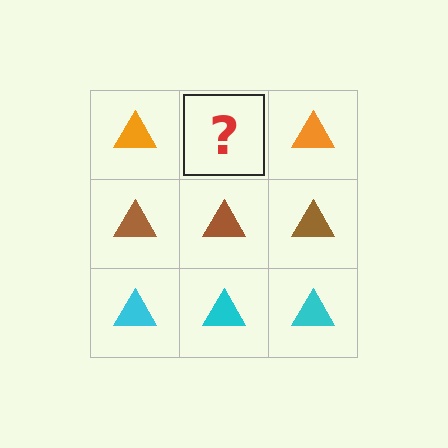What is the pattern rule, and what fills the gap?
The rule is that each row has a consistent color. The gap should be filled with an orange triangle.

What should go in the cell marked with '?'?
The missing cell should contain an orange triangle.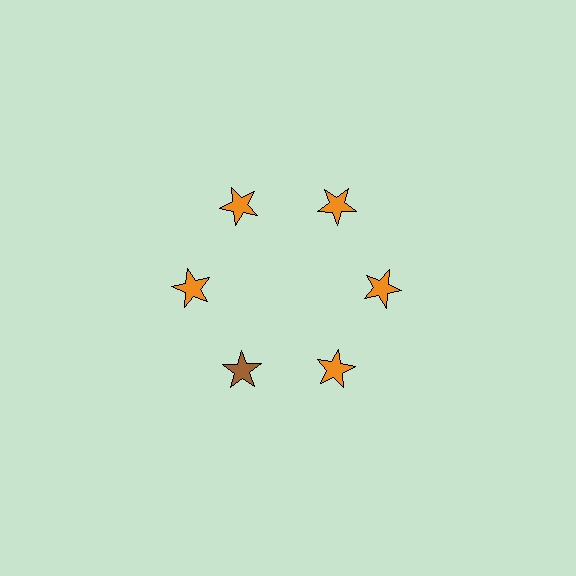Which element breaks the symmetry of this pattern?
The brown star at roughly the 7 o'clock position breaks the symmetry. All other shapes are orange stars.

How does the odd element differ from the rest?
It has a different color: brown instead of orange.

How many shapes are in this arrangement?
There are 6 shapes arranged in a ring pattern.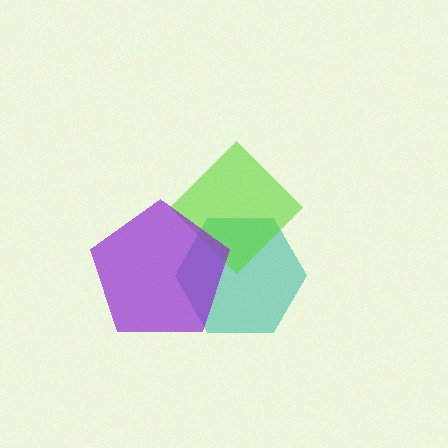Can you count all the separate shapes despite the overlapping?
Yes, there are 3 separate shapes.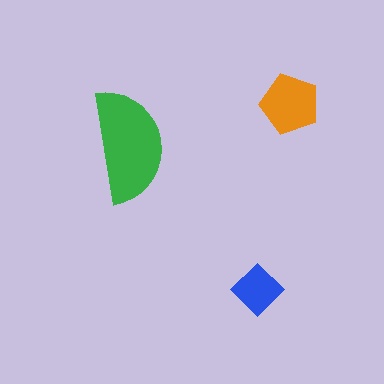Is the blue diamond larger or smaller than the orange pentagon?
Smaller.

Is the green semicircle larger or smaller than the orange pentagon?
Larger.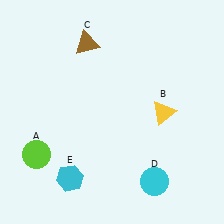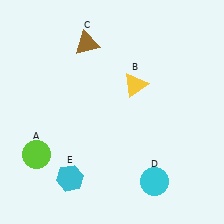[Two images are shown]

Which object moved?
The yellow triangle (B) moved left.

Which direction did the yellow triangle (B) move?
The yellow triangle (B) moved left.